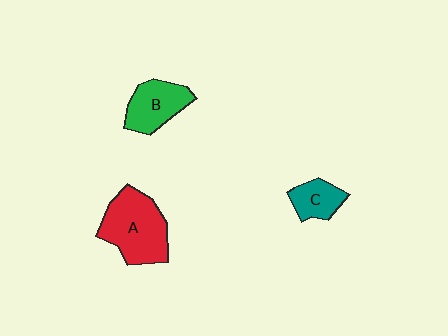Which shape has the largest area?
Shape A (red).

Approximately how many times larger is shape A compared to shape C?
Approximately 2.2 times.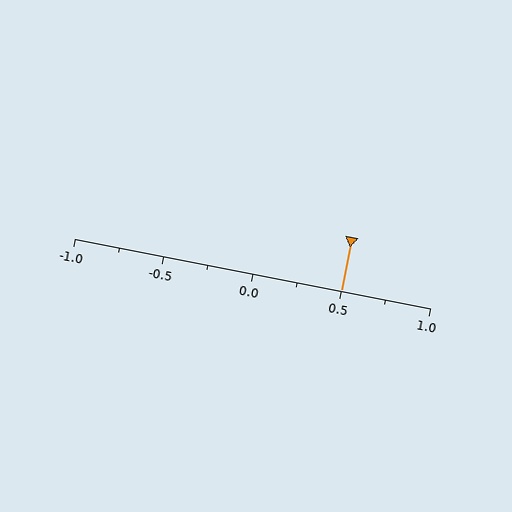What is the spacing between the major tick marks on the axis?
The major ticks are spaced 0.5 apart.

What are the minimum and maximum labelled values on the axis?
The axis runs from -1.0 to 1.0.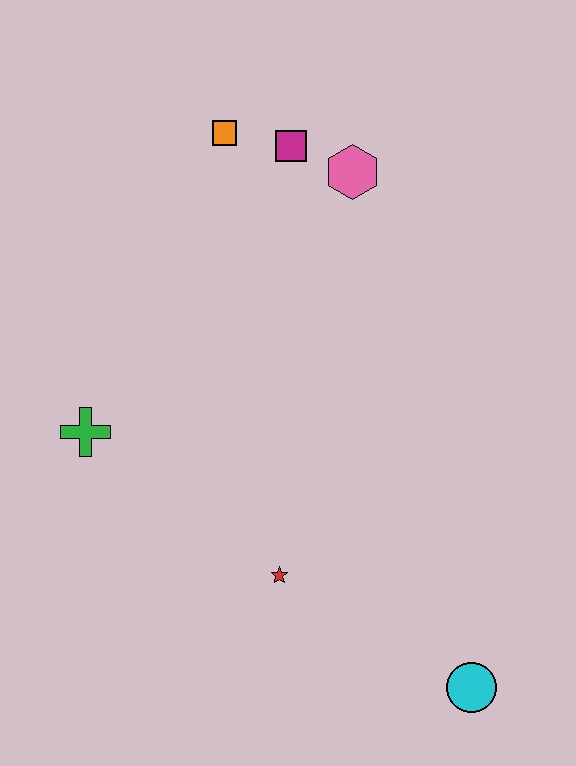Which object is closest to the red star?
The cyan circle is closest to the red star.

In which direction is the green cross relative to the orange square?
The green cross is below the orange square.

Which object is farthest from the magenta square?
The cyan circle is farthest from the magenta square.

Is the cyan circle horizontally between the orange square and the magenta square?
No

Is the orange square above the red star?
Yes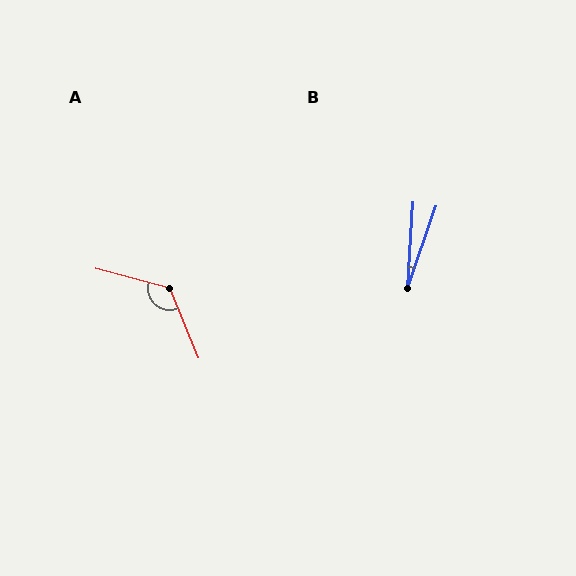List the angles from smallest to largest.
B (16°), A (127°).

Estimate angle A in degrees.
Approximately 127 degrees.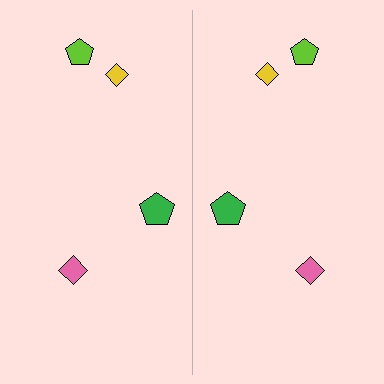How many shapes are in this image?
There are 8 shapes in this image.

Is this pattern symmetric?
Yes, this pattern has bilateral (reflection) symmetry.